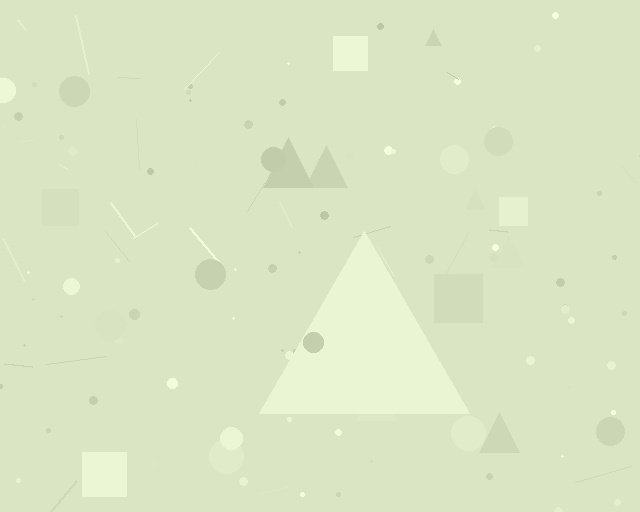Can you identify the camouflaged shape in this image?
The camouflaged shape is a triangle.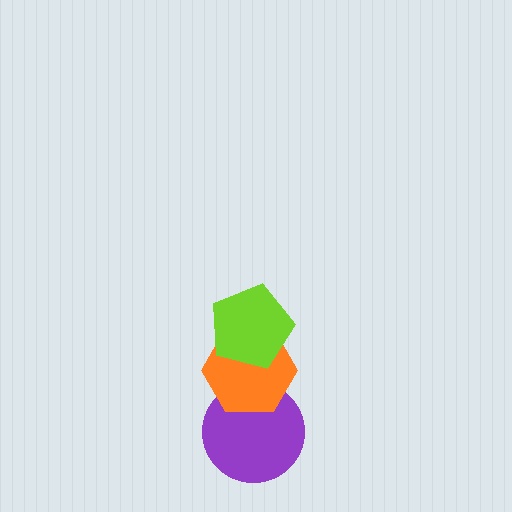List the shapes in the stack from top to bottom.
From top to bottom: the lime pentagon, the orange hexagon, the purple circle.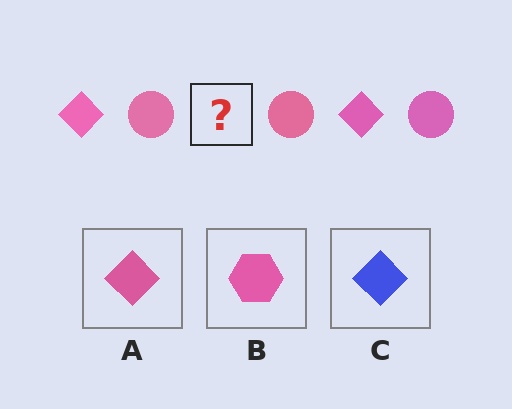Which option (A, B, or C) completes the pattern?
A.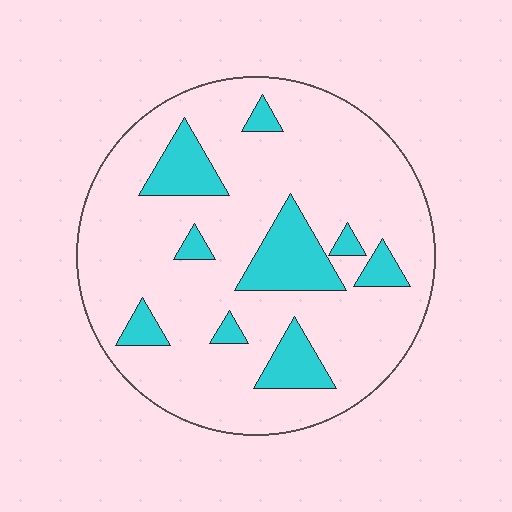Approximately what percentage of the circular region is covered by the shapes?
Approximately 20%.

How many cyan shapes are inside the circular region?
9.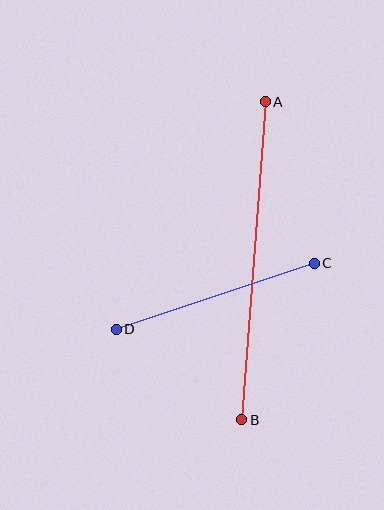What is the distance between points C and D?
The distance is approximately 209 pixels.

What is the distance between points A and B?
The distance is approximately 319 pixels.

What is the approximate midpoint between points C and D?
The midpoint is at approximately (215, 296) pixels.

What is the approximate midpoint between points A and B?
The midpoint is at approximately (254, 261) pixels.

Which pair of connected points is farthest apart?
Points A and B are farthest apart.